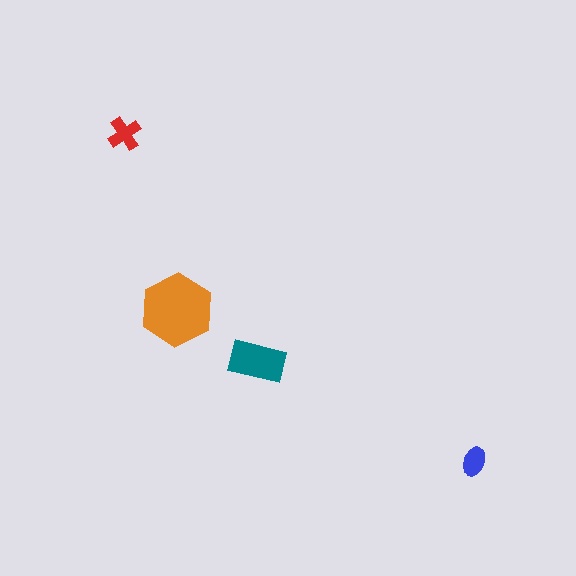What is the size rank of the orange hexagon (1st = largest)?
1st.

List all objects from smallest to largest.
The blue ellipse, the red cross, the teal rectangle, the orange hexagon.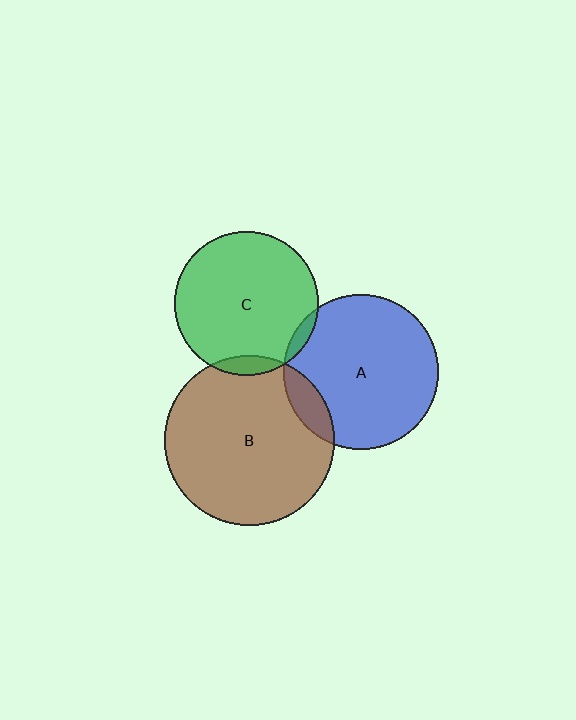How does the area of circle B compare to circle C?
Approximately 1.4 times.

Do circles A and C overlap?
Yes.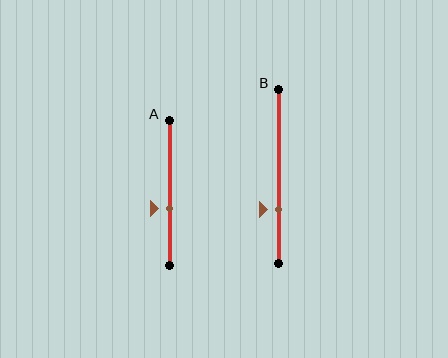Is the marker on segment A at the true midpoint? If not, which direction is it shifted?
No, the marker on segment A is shifted downward by about 11% of the segment length.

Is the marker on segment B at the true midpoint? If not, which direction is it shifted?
No, the marker on segment B is shifted downward by about 19% of the segment length.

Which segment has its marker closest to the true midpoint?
Segment A has its marker closest to the true midpoint.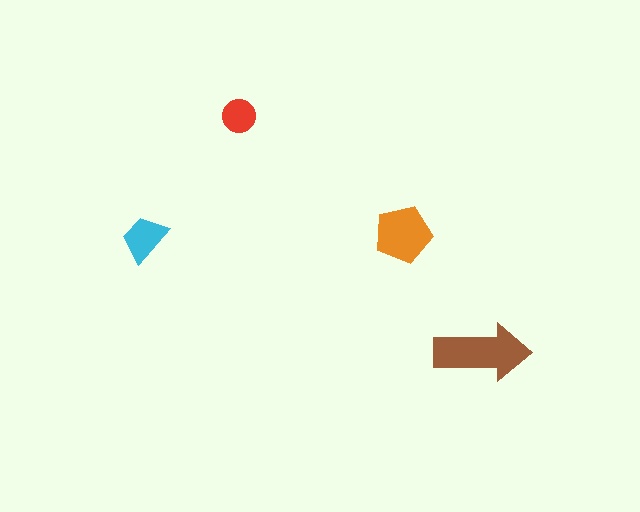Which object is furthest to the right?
The brown arrow is rightmost.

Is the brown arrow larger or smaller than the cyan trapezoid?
Larger.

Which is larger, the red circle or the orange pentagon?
The orange pentagon.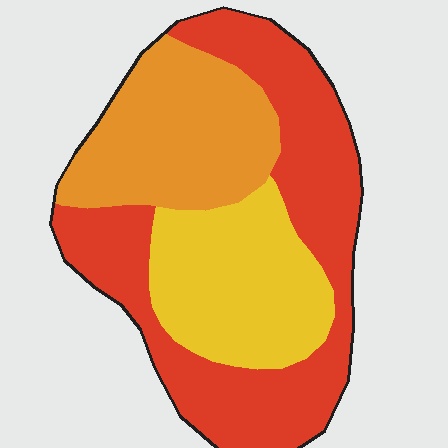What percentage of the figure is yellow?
Yellow covers about 25% of the figure.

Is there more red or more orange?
Red.